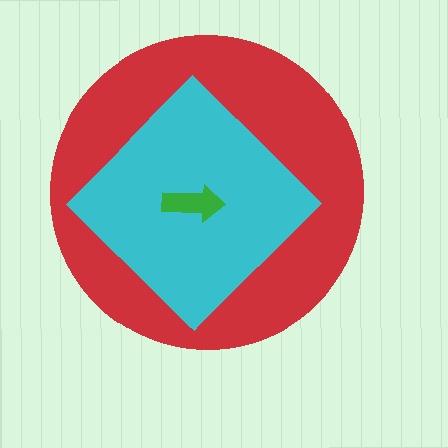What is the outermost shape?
The red circle.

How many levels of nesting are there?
3.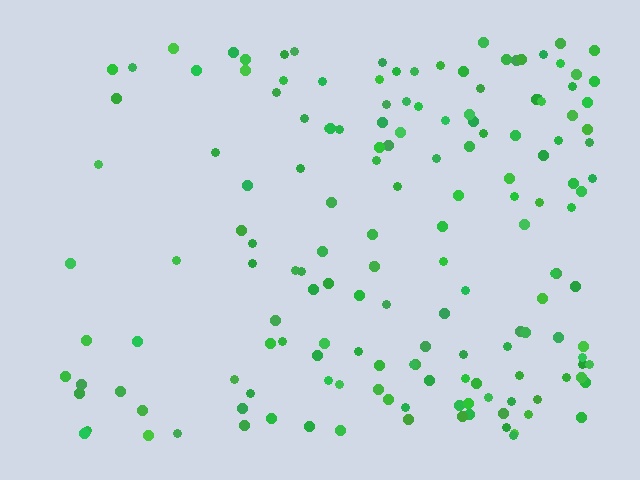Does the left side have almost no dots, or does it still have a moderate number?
Still a moderate number, just noticeably fewer than the right.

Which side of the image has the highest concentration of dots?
The right.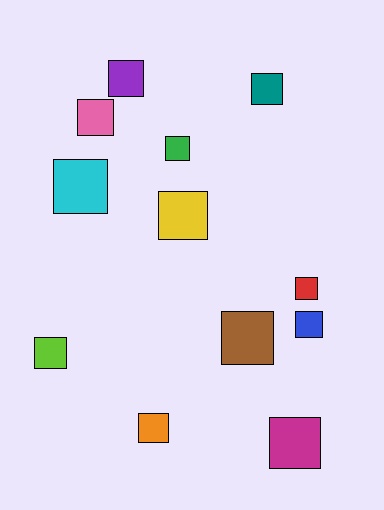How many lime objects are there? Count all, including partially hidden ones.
There is 1 lime object.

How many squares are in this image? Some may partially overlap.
There are 12 squares.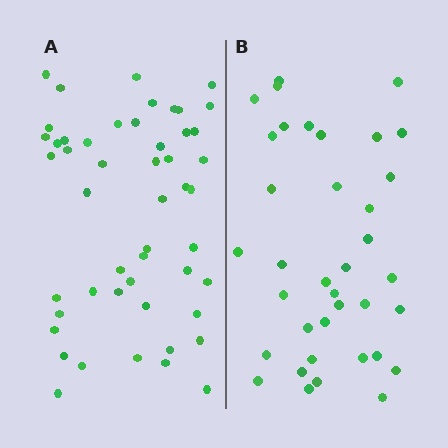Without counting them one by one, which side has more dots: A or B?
Region A (the left region) has more dots.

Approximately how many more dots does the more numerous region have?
Region A has approximately 15 more dots than region B.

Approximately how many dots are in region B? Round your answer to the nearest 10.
About 40 dots. (The exact count is 37, which rounds to 40.)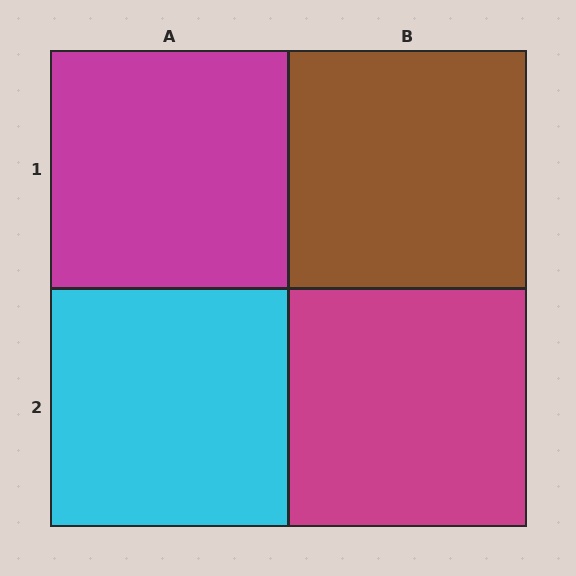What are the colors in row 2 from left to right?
Cyan, magenta.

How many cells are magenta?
2 cells are magenta.